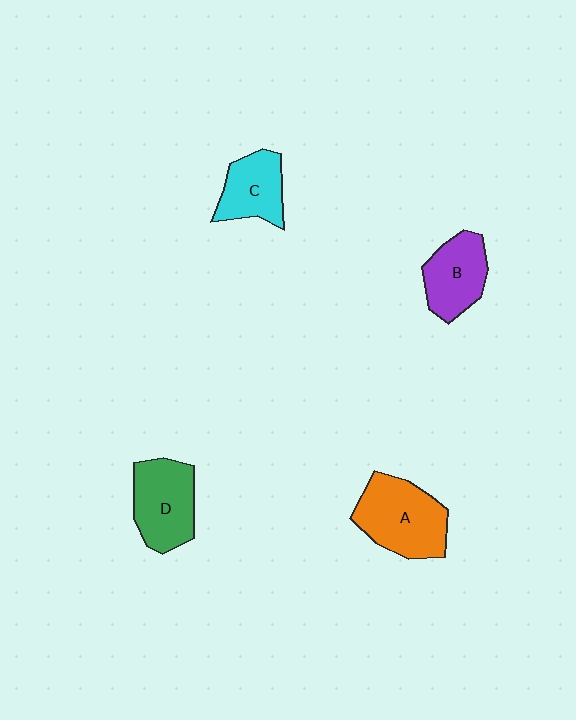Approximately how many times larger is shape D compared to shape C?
Approximately 1.3 times.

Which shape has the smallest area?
Shape C (cyan).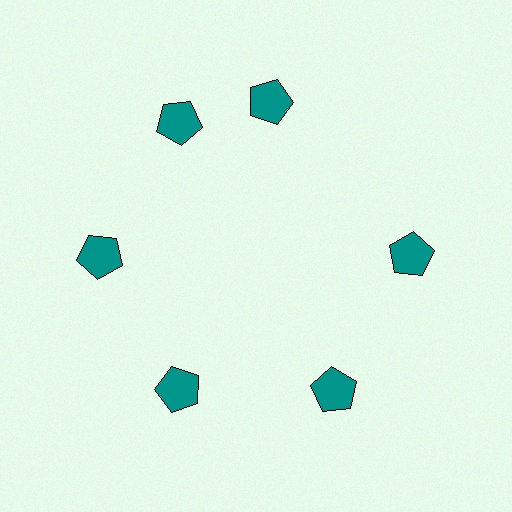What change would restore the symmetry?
The symmetry would be restored by rotating it back into even spacing with its neighbors so that all 6 pentagons sit at equal angles and equal distance from the center.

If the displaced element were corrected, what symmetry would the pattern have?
It would have 6-fold rotational symmetry — the pattern would map onto itself every 60 degrees.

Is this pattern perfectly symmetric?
No. The 6 teal pentagons are arranged in a ring, but one element near the 1 o'clock position is rotated out of alignment along the ring, breaking the 6-fold rotational symmetry.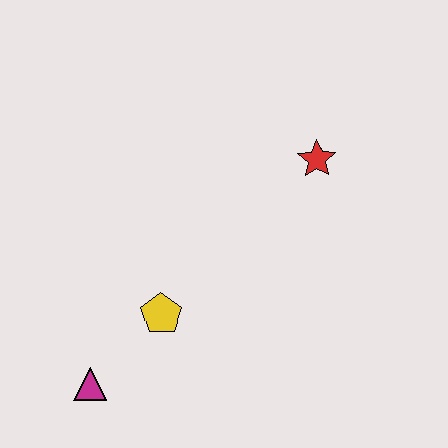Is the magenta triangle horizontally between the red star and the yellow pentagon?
No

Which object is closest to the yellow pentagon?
The magenta triangle is closest to the yellow pentagon.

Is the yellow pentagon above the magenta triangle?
Yes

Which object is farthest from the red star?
The magenta triangle is farthest from the red star.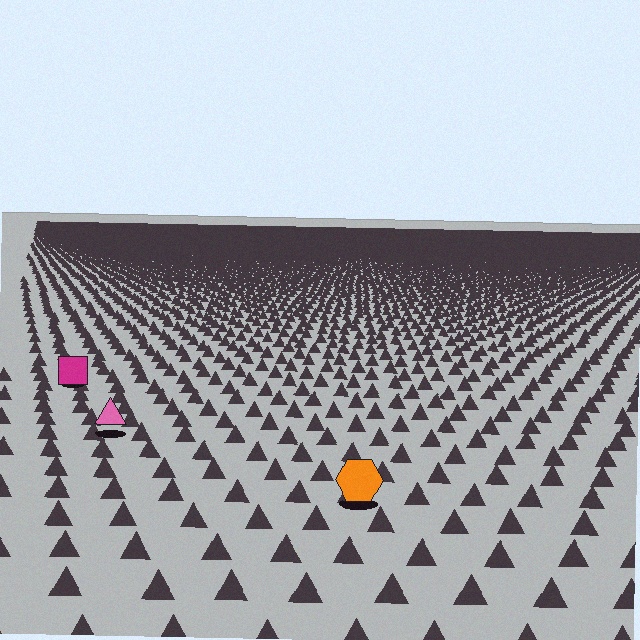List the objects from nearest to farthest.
From nearest to farthest: the orange hexagon, the pink triangle, the magenta square.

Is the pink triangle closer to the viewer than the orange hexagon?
No. The orange hexagon is closer — you can tell from the texture gradient: the ground texture is coarser near it.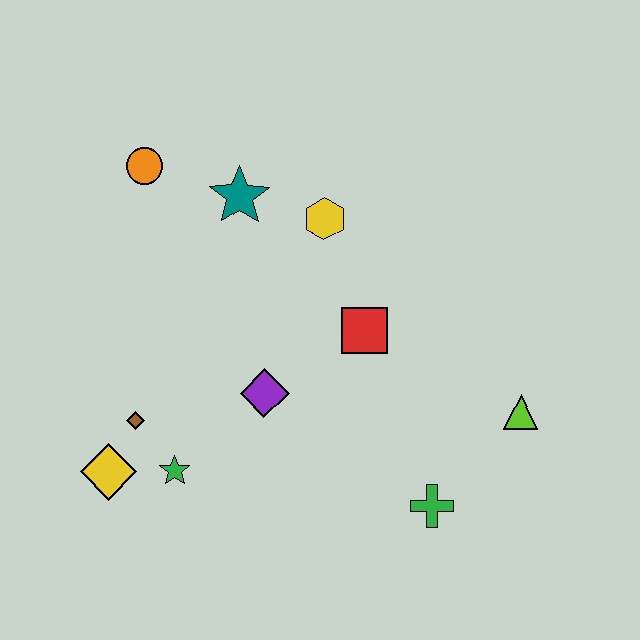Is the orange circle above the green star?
Yes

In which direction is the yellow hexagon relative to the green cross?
The yellow hexagon is above the green cross.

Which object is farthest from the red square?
The yellow diamond is farthest from the red square.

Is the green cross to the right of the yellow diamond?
Yes